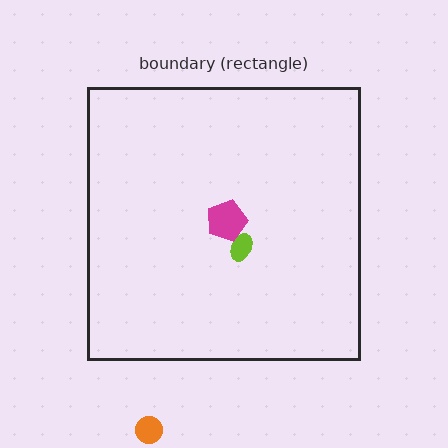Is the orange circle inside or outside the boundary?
Outside.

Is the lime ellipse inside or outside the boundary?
Inside.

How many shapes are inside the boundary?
2 inside, 1 outside.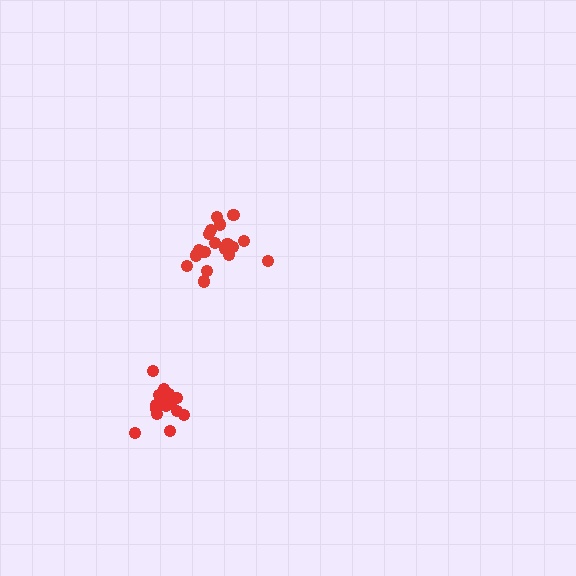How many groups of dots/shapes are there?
There are 2 groups.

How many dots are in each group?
Group 1: 18 dots, Group 2: 14 dots (32 total).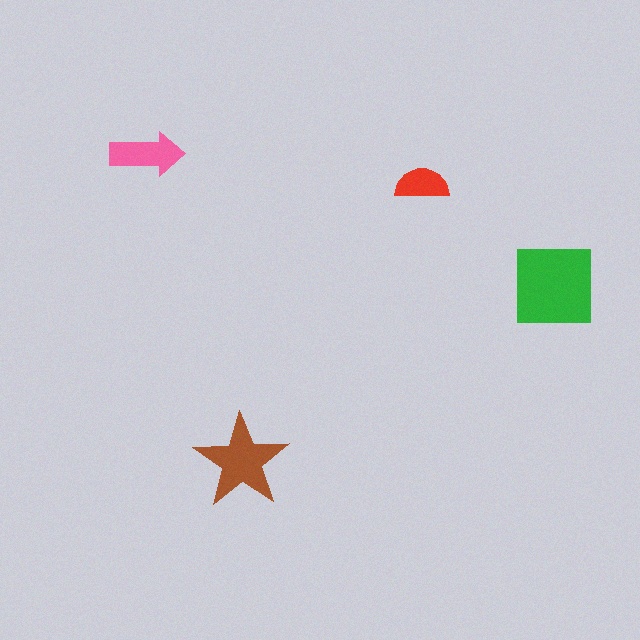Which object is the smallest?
The red semicircle.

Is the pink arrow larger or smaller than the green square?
Smaller.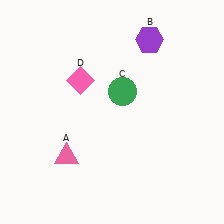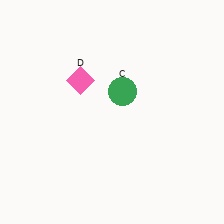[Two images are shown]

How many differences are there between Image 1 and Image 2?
There are 2 differences between the two images.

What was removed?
The pink triangle (A), the purple hexagon (B) were removed in Image 2.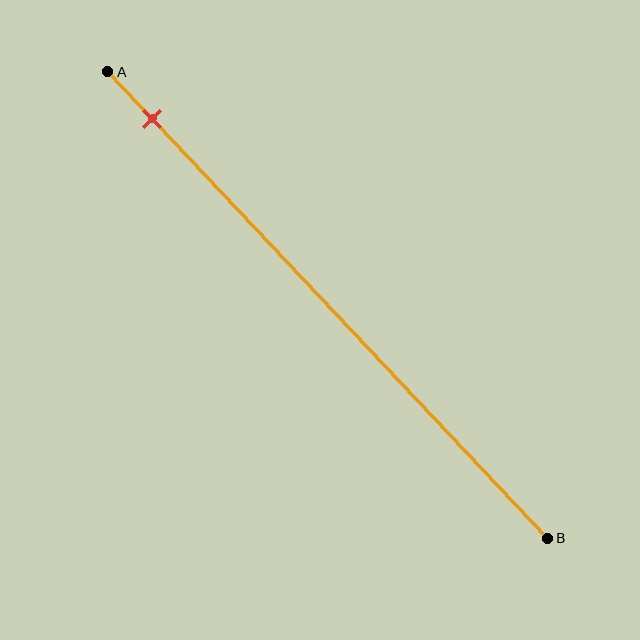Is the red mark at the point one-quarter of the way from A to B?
No, the mark is at about 10% from A, not at the 25% one-quarter point.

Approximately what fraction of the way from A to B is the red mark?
The red mark is approximately 10% of the way from A to B.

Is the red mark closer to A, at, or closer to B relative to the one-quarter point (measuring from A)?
The red mark is closer to point A than the one-quarter point of segment AB.